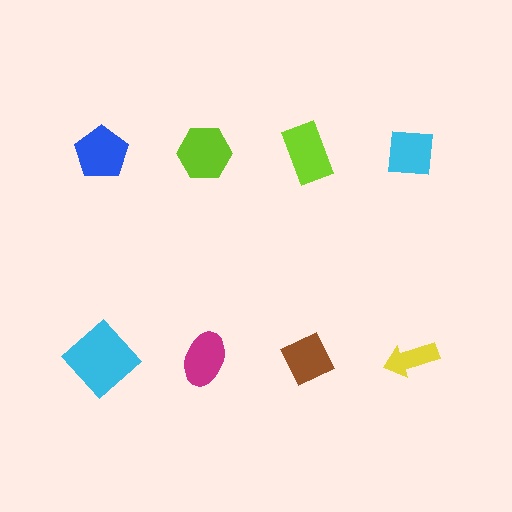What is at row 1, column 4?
A cyan square.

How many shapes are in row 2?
4 shapes.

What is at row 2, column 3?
A brown diamond.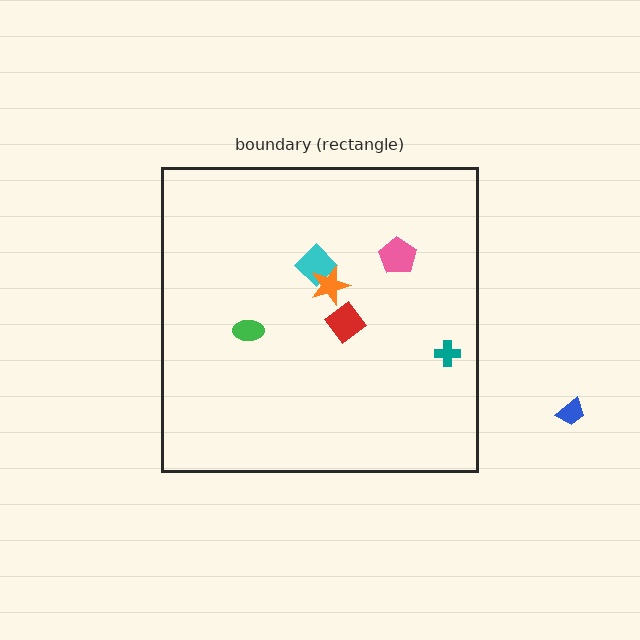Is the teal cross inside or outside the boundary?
Inside.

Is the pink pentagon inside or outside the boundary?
Inside.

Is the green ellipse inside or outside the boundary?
Inside.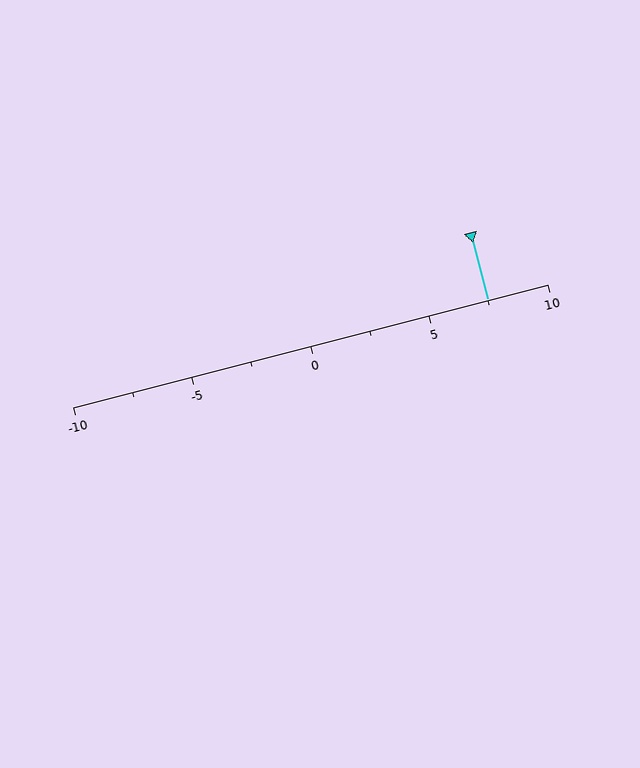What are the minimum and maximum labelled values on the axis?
The axis runs from -10 to 10.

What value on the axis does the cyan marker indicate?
The marker indicates approximately 7.5.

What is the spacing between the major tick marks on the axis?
The major ticks are spaced 5 apart.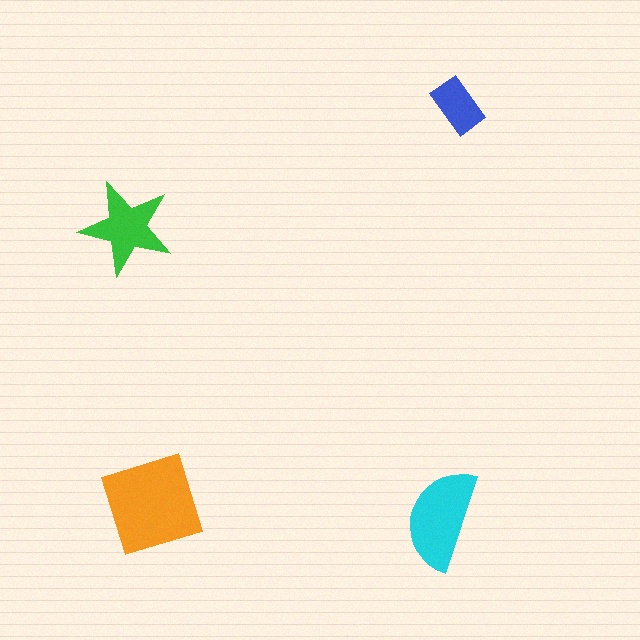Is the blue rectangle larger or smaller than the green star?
Smaller.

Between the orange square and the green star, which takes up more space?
The orange square.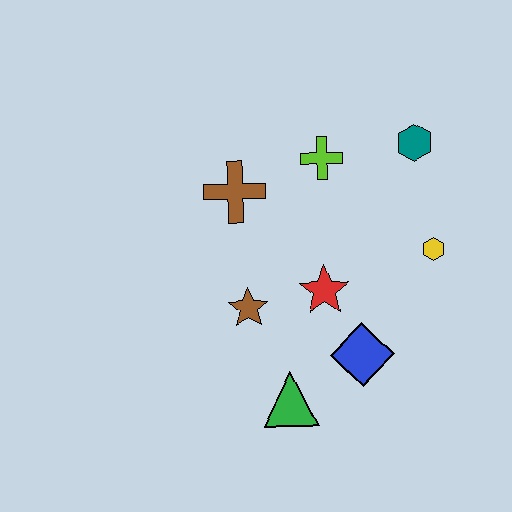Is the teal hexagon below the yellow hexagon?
No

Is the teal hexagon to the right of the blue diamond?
Yes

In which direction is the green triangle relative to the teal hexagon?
The green triangle is below the teal hexagon.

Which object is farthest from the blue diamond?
The teal hexagon is farthest from the blue diamond.